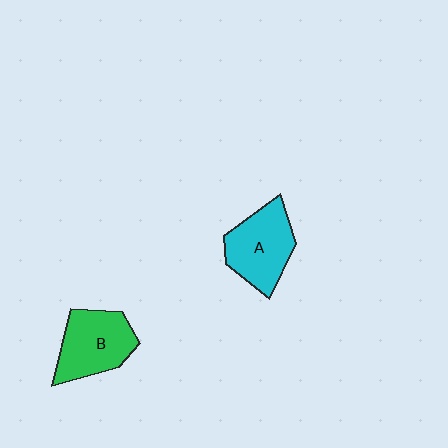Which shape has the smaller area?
Shape B (green).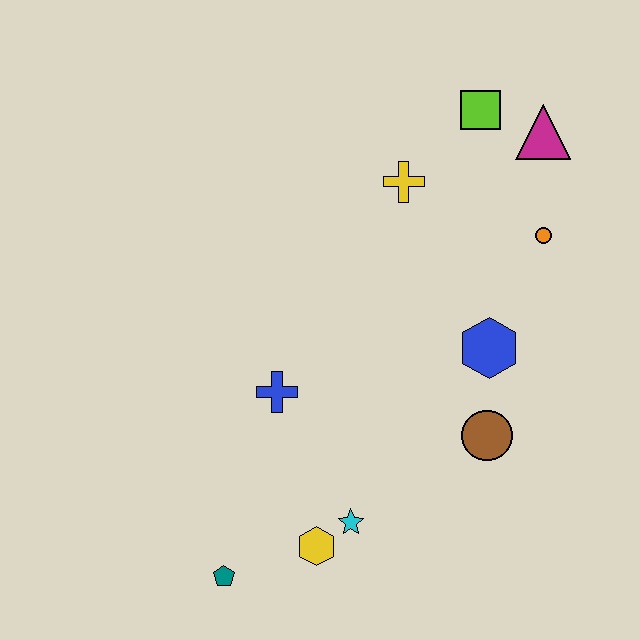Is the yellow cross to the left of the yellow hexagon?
No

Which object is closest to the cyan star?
The yellow hexagon is closest to the cyan star.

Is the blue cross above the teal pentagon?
Yes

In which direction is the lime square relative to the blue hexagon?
The lime square is above the blue hexagon.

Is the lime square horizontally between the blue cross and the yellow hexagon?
No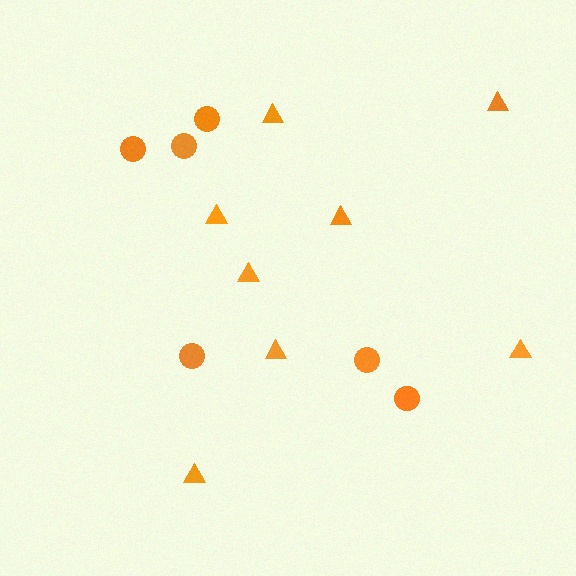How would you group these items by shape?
There are 2 groups: one group of triangles (8) and one group of circles (6).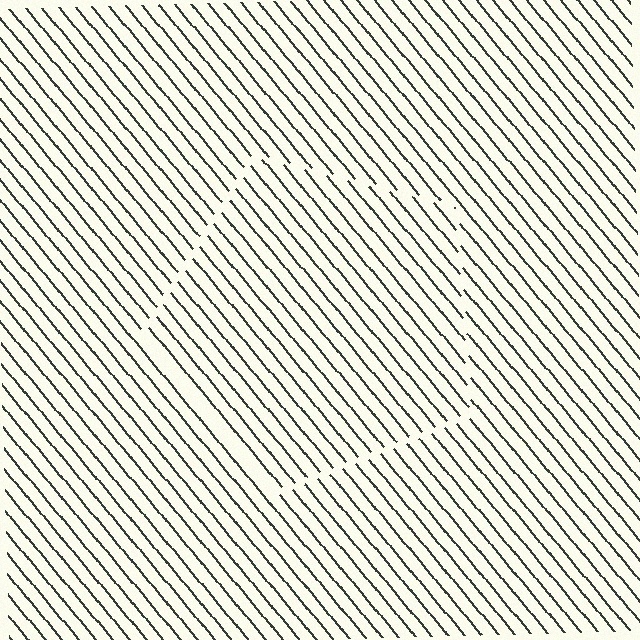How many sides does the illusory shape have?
5 sides — the line-ends trace a pentagon.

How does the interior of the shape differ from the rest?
The interior of the shape contains the same grating, shifted by half a period — the contour is defined by the phase discontinuity where line-ends from the inner and outer gratings abut.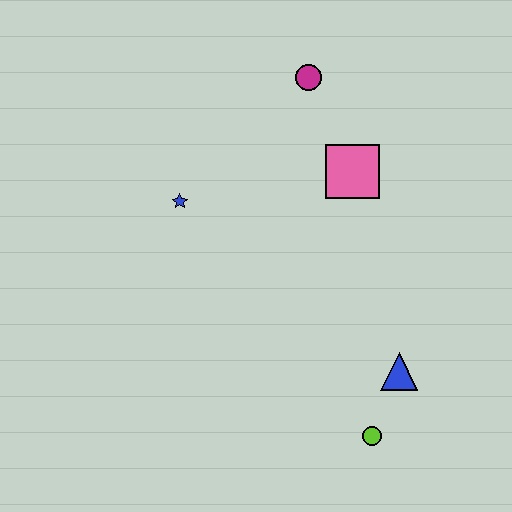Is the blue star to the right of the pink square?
No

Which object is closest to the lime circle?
The blue triangle is closest to the lime circle.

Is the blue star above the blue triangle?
Yes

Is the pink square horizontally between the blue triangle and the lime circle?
No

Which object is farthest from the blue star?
The lime circle is farthest from the blue star.